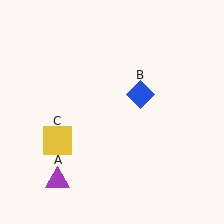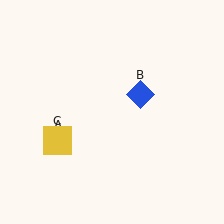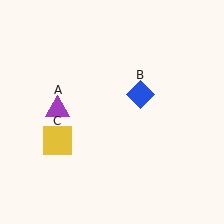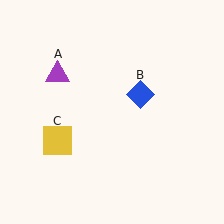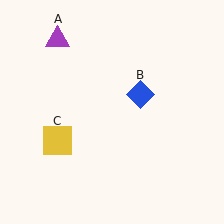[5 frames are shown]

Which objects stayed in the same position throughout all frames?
Blue diamond (object B) and yellow square (object C) remained stationary.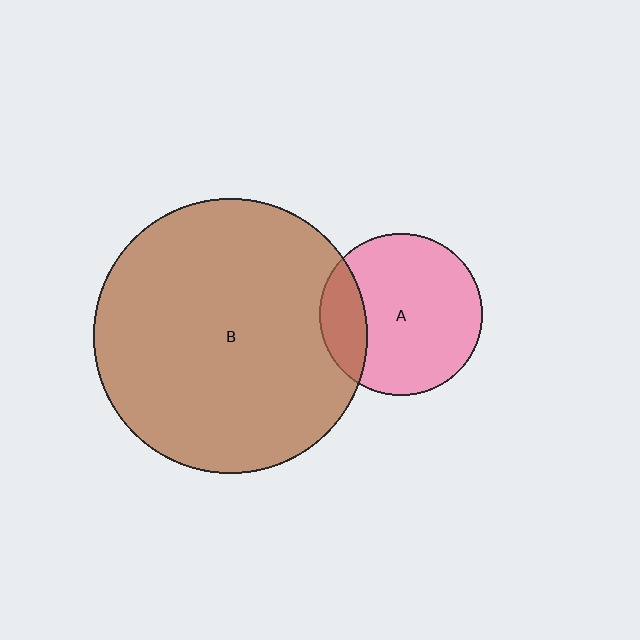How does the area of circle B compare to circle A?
Approximately 2.9 times.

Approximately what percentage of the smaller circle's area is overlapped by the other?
Approximately 20%.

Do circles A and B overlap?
Yes.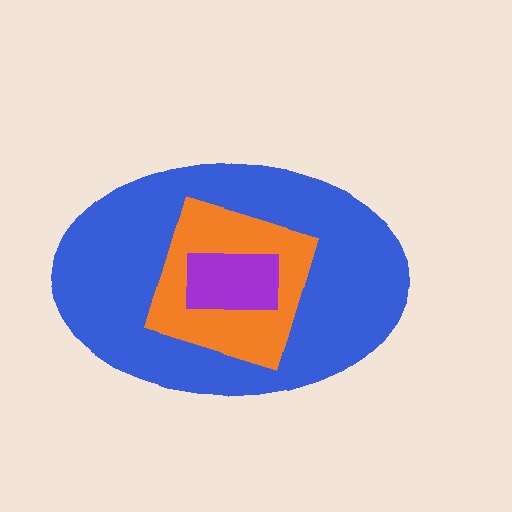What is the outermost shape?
The blue ellipse.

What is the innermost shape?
The purple rectangle.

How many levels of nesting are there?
3.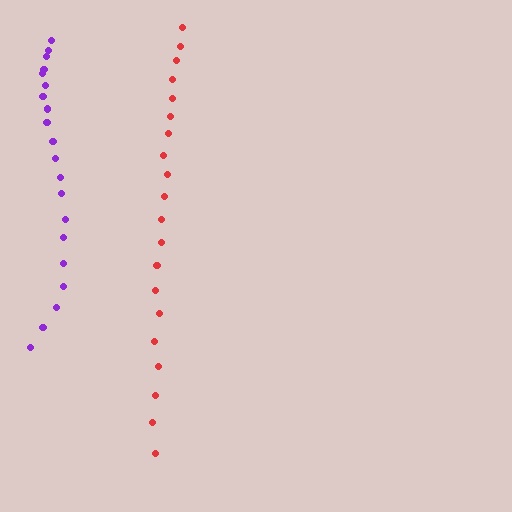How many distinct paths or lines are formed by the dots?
There are 2 distinct paths.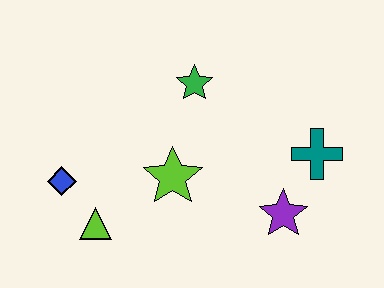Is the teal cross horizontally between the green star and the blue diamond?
No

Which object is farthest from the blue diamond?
The teal cross is farthest from the blue diamond.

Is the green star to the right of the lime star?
Yes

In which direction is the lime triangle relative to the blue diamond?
The lime triangle is below the blue diamond.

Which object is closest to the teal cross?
The purple star is closest to the teal cross.